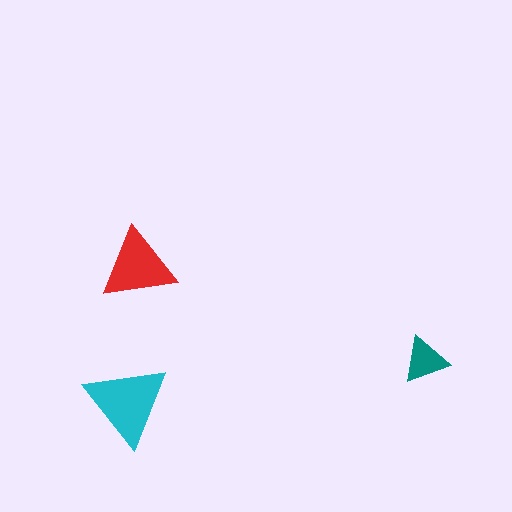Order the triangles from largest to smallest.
the cyan one, the red one, the teal one.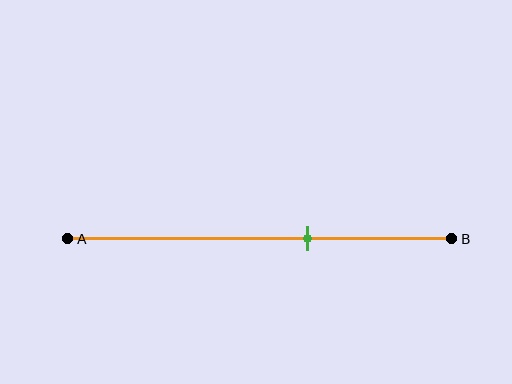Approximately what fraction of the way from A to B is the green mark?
The green mark is approximately 60% of the way from A to B.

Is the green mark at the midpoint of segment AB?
No, the mark is at about 60% from A, not at the 50% midpoint.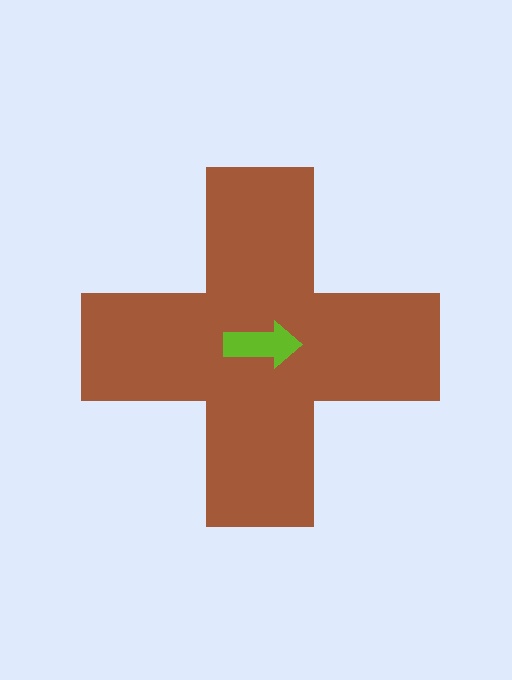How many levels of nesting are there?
2.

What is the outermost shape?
The brown cross.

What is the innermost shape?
The lime arrow.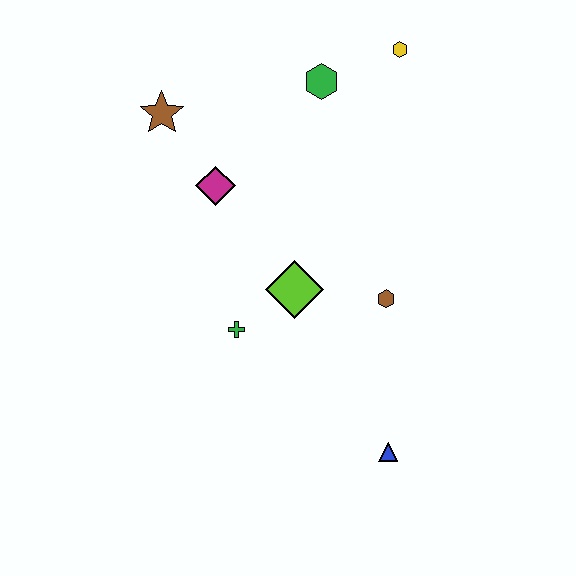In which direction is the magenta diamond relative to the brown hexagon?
The magenta diamond is to the left of the brown hexagon.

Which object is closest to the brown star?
The magenta diamond is closest to the brown star.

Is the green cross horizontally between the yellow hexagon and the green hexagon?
No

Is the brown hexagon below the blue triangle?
No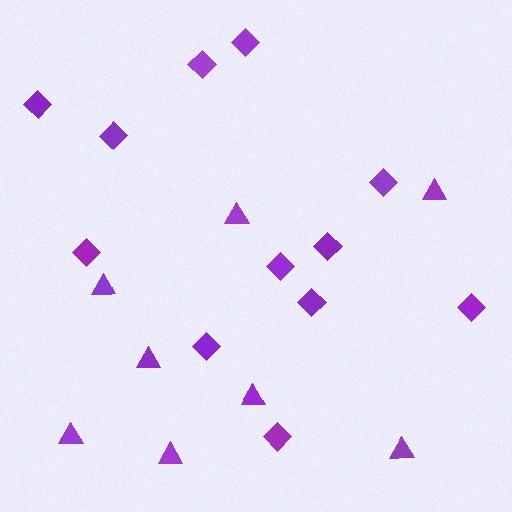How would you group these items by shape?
There are 2 groups: one group of diamonds (12) and one group of triangles (8).